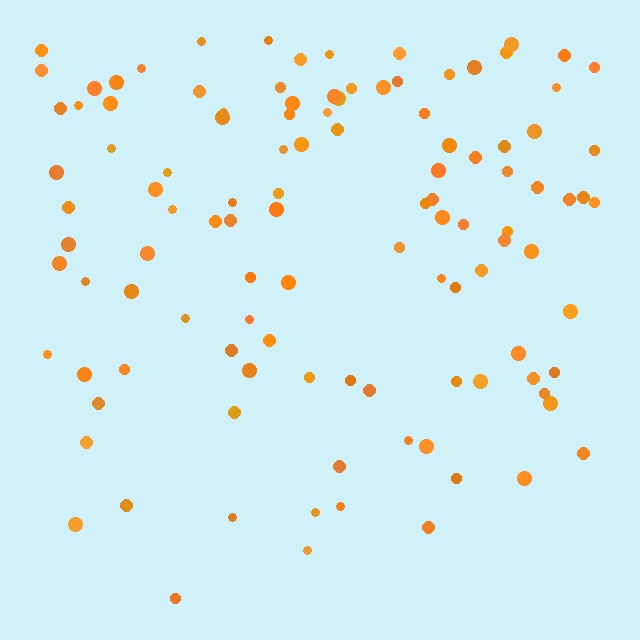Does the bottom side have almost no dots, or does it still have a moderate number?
Still a moderate number, just noticeably fewer than the top.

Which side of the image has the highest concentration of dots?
The top.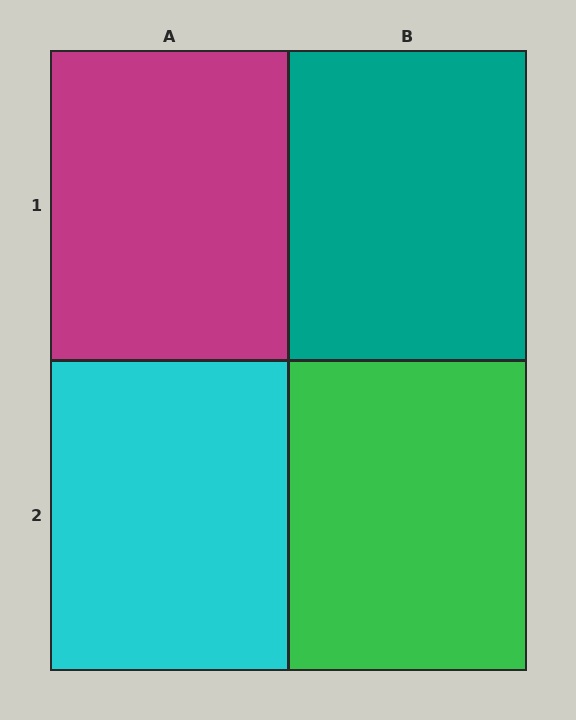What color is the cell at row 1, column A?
Magenta.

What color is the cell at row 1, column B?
Teal.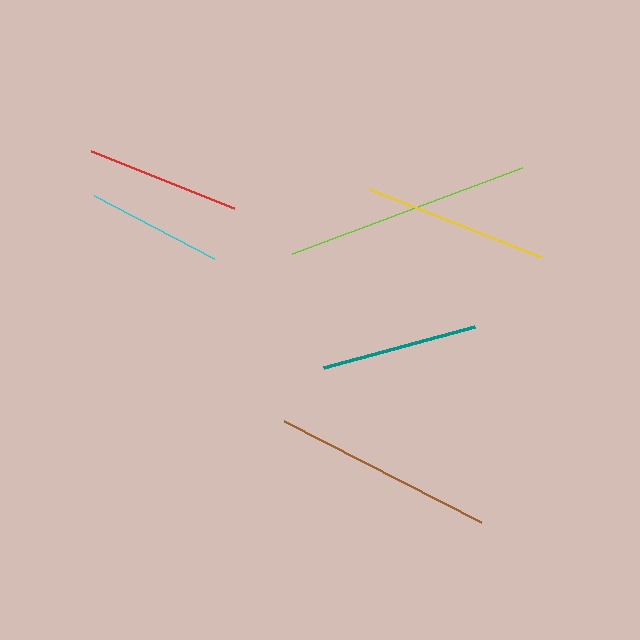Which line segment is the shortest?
The cyan line is the shortest at approximately 135 pixels.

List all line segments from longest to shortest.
From longest to shortest: lime, brown, yellow, teal, red, cyan.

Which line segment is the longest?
The lime line is the longest at approximately 246 pixels.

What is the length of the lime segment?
The lime segment is approximately 246 pixels long.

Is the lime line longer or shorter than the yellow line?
The lime line is longer than the yellow line.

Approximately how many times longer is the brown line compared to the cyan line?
The brown line is approximately 1.6 times the length of the cyan line.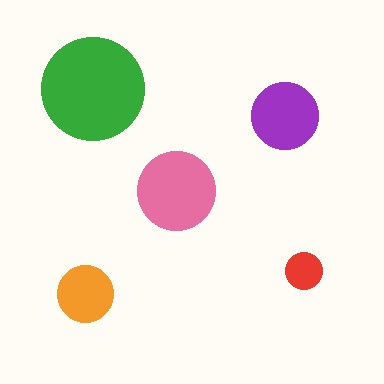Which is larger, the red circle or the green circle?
The green one.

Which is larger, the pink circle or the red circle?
The pink one.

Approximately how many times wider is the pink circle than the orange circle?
About 1.5 times wider.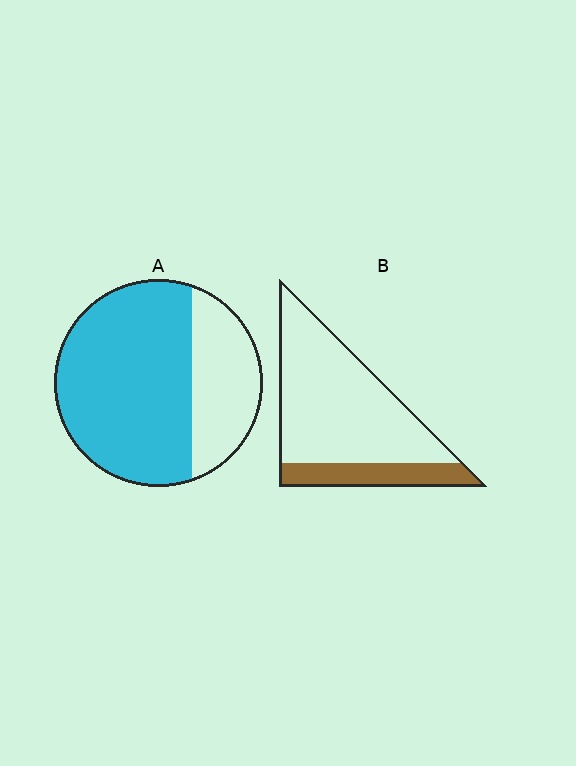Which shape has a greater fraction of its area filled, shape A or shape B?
Shape A.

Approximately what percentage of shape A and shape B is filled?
A is approximately 70% and B is approximately 20%.